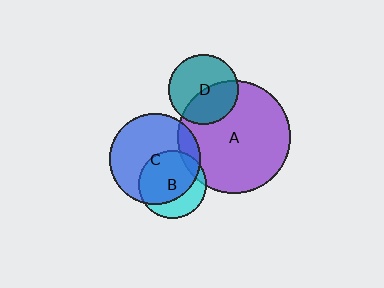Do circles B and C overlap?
Yes.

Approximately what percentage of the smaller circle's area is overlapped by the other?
Approximately 70%.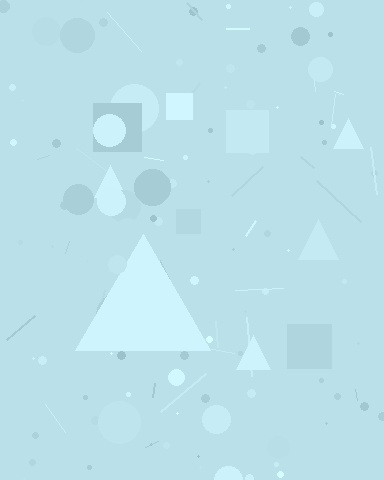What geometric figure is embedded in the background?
A triangle is embedded in the background.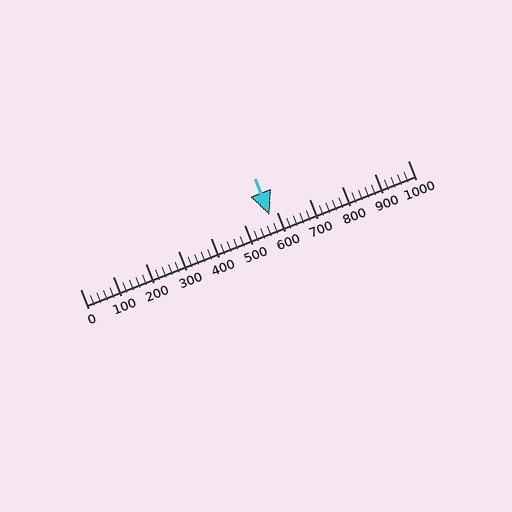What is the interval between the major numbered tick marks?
The major tick marks are spaced 100 units apart.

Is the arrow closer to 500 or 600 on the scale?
The arrow is closer to 600.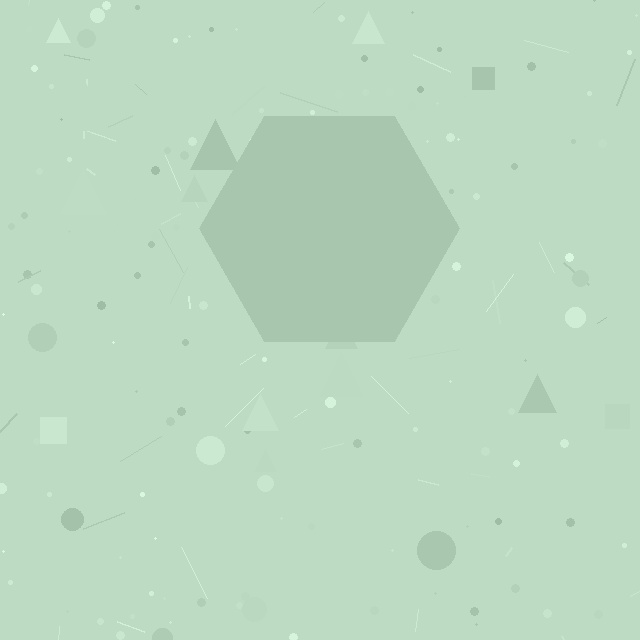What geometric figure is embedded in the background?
A hexagon is embedded in the background.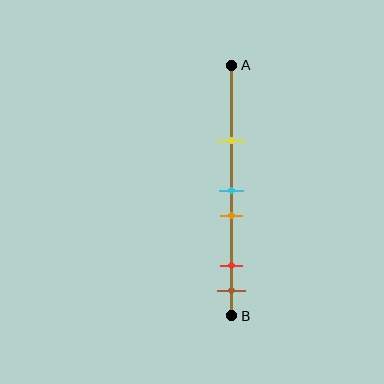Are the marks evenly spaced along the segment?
No, the marks are not evenly spaced.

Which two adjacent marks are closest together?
The cyan and orange marks are the closest adjacent pair.